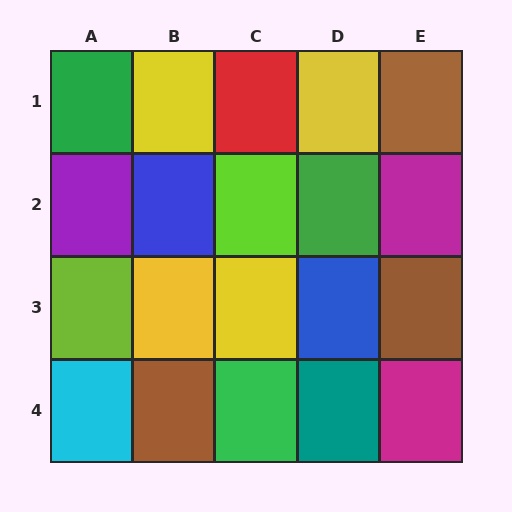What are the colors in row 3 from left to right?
Lime, yellow, yellow, blue, brown.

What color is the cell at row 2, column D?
Green.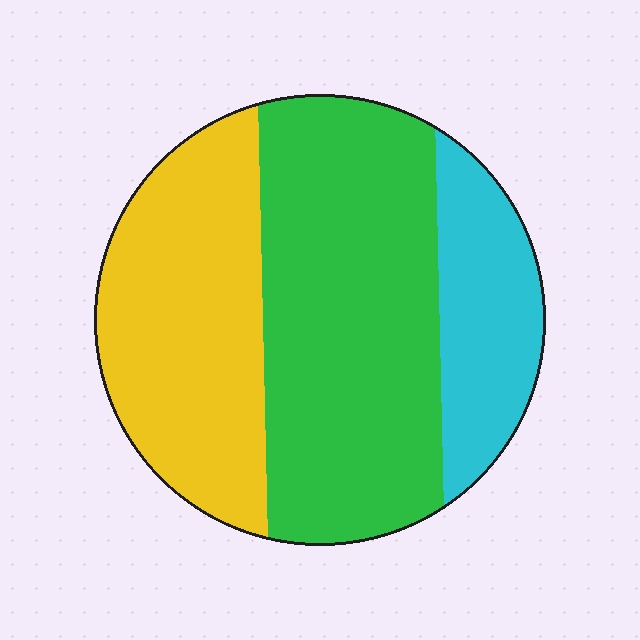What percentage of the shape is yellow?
Yellow takes up about one third (1/3) of the shape.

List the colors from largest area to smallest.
From largest to smallest: green, yellow, cyan.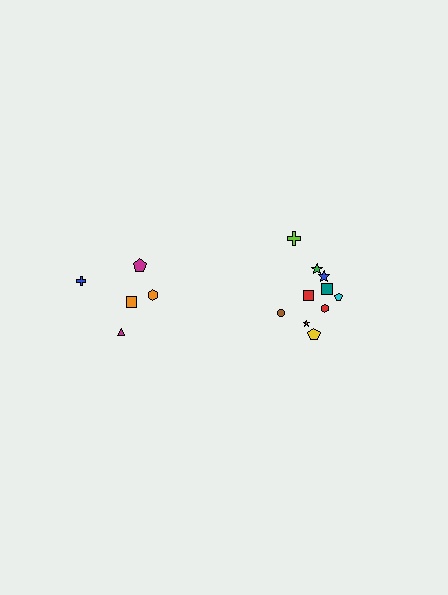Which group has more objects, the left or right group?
The right group.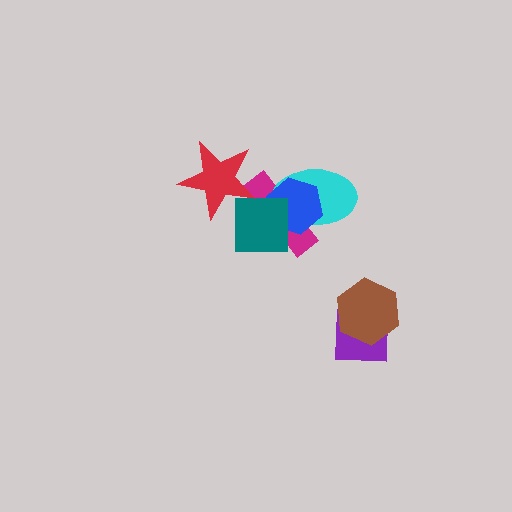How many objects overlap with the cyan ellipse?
3 objects overlap with the cyan ellipse.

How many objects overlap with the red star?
1 object overlaps with the red star.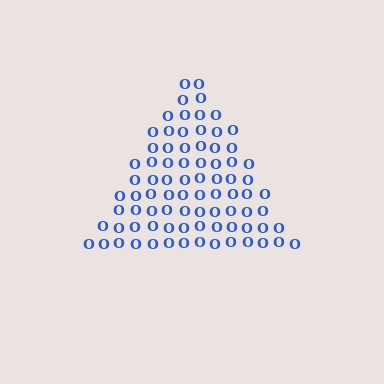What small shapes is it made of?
It is made of small letter O's.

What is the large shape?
The large shape is a triangle.